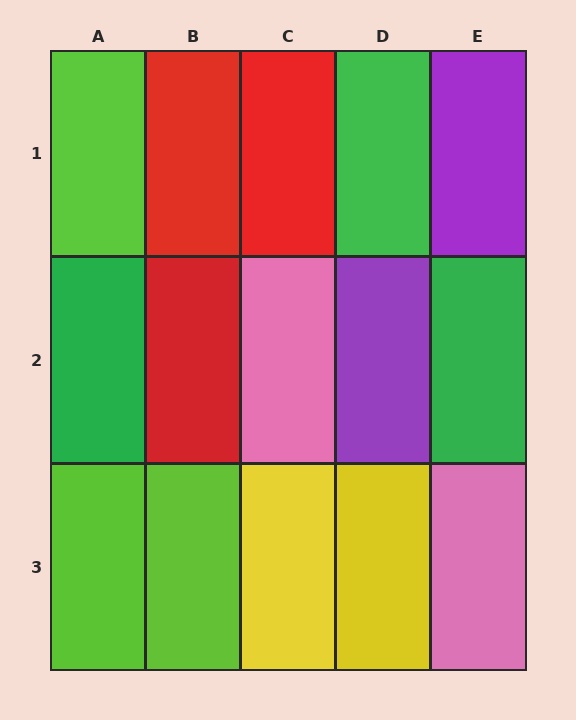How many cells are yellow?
2 cells are yellow.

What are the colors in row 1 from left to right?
Lime, red, red, green, purple.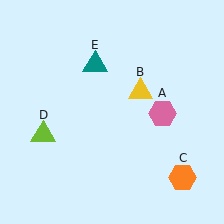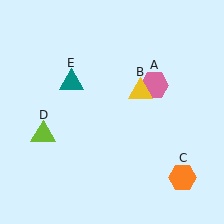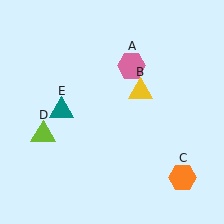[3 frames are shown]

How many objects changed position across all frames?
2 objects changed position: pink hexagon (object A), teal triangle (object E).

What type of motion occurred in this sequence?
The pink hexagon (object A), teal triangle (object E) rotated counterclockwise around the center of the scene.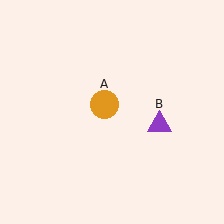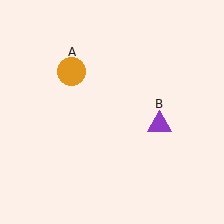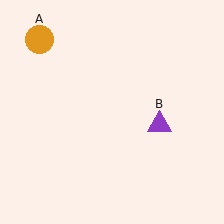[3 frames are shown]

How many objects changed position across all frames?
1 object changed position: orange circle (object A).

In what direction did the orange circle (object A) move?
The orange circle (object A) moved up and to the left.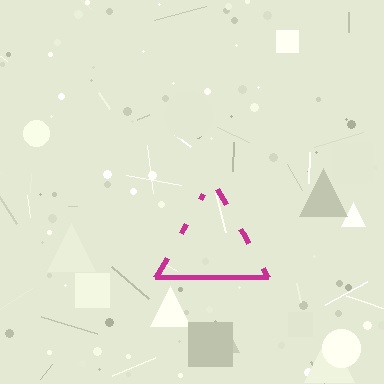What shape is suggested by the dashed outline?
The dashed outline suggests a triangle.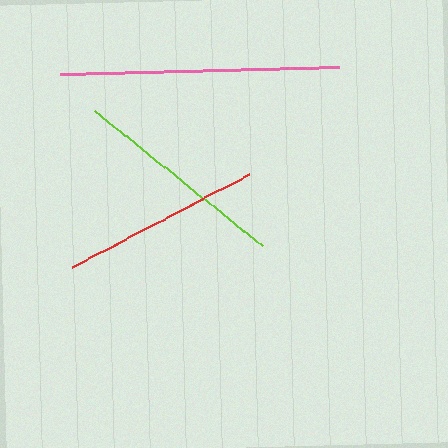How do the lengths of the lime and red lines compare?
The lime and red lines are approximately the same length.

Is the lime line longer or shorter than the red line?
The lime line is longer than the red line.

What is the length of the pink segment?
The pink segment is approximately 278 pixels long.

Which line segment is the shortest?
The red line is the shortest at approximately 200 pixels.